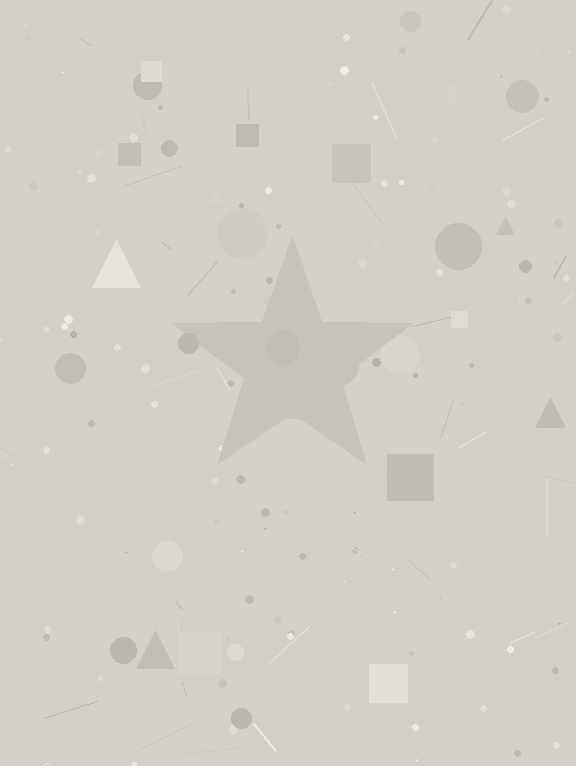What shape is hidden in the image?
A star is hidden in the image.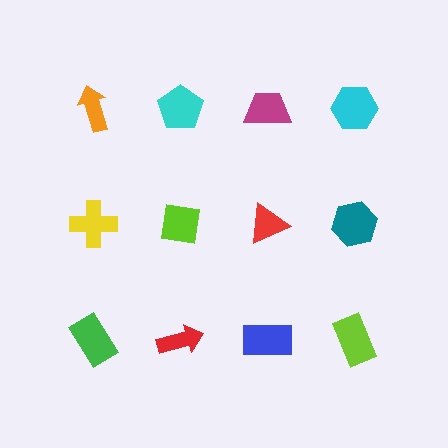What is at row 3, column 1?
A green rectangle.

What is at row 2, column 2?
A lime square.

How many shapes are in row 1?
4 shapes.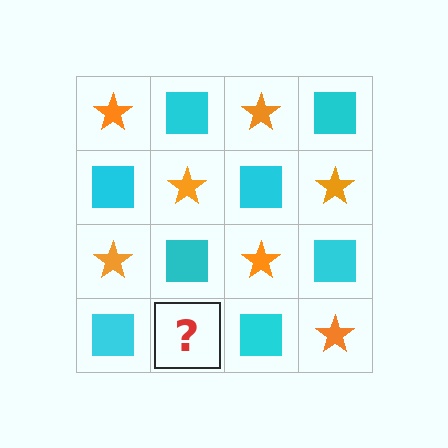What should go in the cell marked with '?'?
The missing cell should contain an orange star.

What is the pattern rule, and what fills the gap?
The rule is that it alternates orange star and cyan square in a checkerboard pattern. The gap should be filled with an orange star.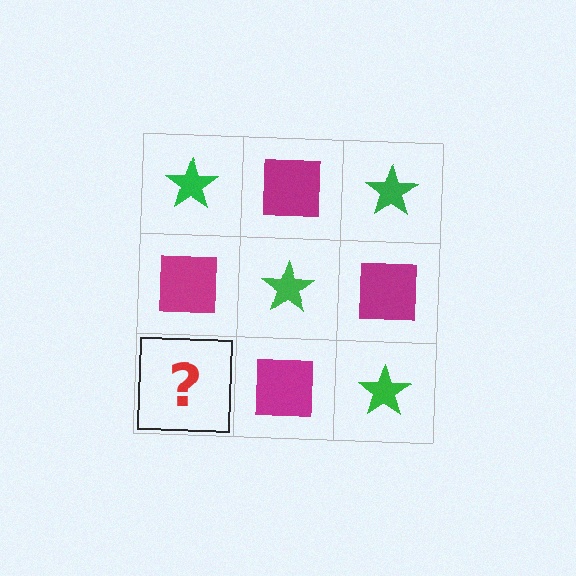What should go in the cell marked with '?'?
The missing cell should contain a green star.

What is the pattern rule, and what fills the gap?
The rule is that it alternates green star and magenta square in a checkerboard pattern. The gap should be filled with a green star.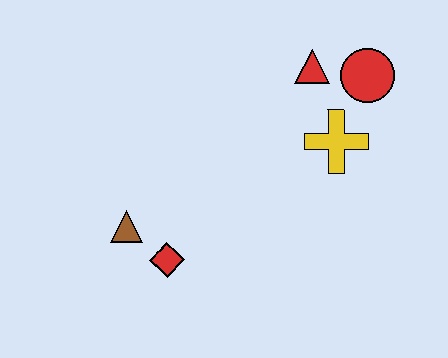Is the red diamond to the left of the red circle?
Yes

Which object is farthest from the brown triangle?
The red circle is farthest from the brown triangle.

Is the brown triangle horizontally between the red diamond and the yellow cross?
No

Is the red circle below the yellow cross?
No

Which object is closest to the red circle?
The red triangle is closest to the red circle.